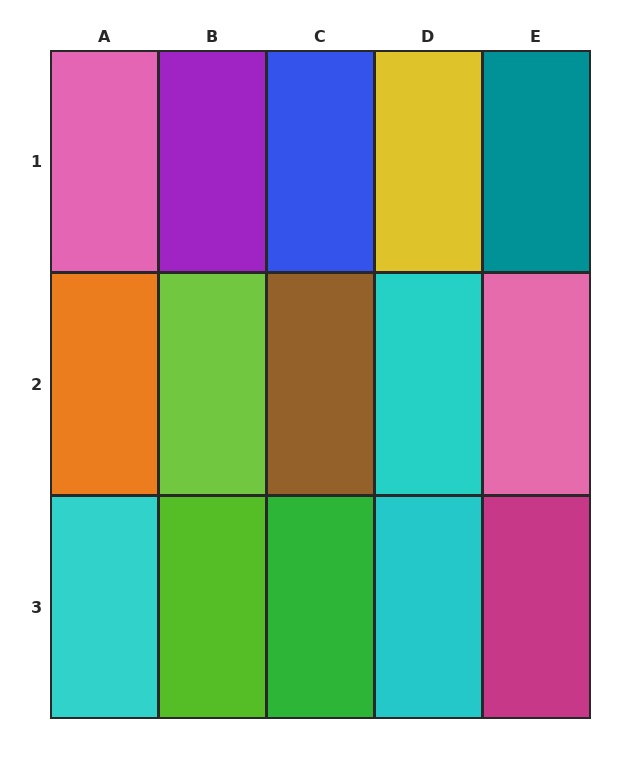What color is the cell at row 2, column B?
Lime.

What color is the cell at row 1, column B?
Purple.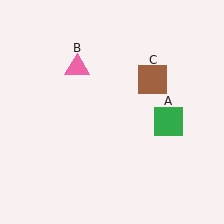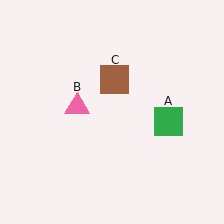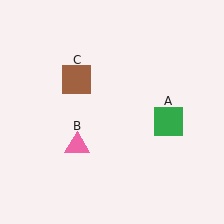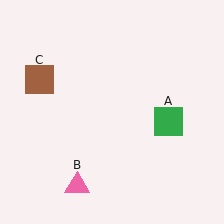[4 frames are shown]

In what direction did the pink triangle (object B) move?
The pink triangle (object B) moved down.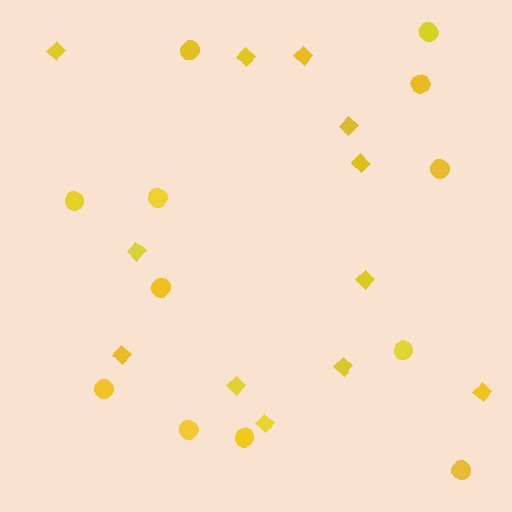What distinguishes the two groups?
There are 2 groups: one group of circles (12) and one group of diamonds (12).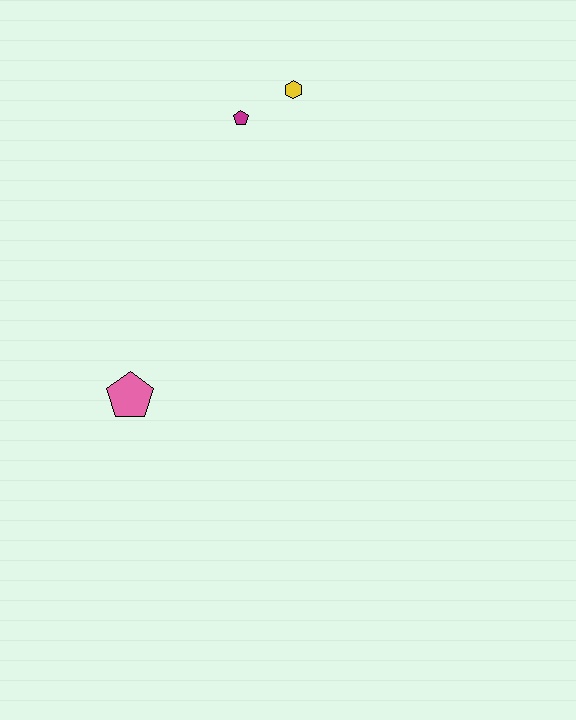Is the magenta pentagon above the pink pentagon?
Yes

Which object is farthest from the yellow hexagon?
The pink pentagon is farthest from the yellow hexagon.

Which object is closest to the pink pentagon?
The magenta pentagon is closest to the pink pentagon.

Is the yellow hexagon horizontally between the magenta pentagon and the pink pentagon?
No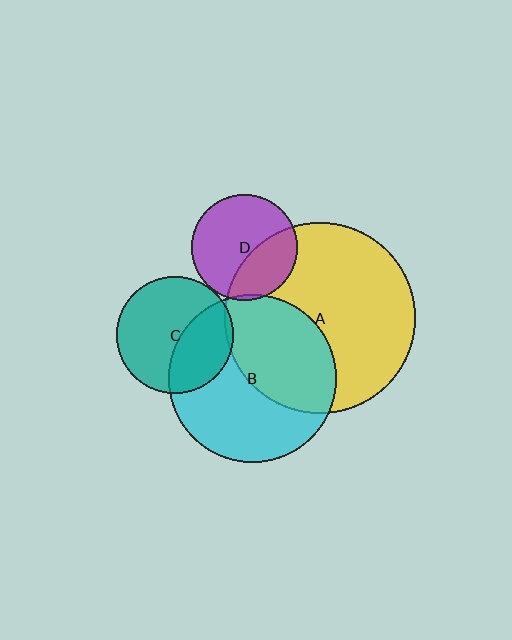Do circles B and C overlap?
Yes.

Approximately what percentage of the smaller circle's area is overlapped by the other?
Approximately 40%.